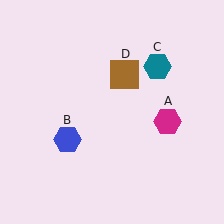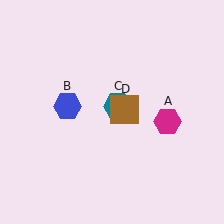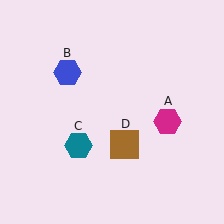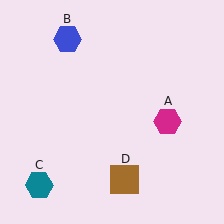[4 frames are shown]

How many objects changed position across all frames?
3 objects changed position: blue hexagon (object B), teal hexagon (object C), brown square (object D).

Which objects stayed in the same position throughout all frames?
Magenta hexagon (object A) remained stationary.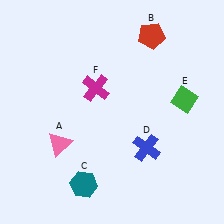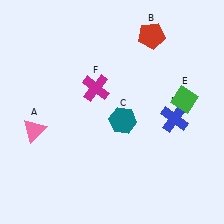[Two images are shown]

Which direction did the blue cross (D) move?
The blue cross (D) moved up.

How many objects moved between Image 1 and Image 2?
3 objects moved between the two images.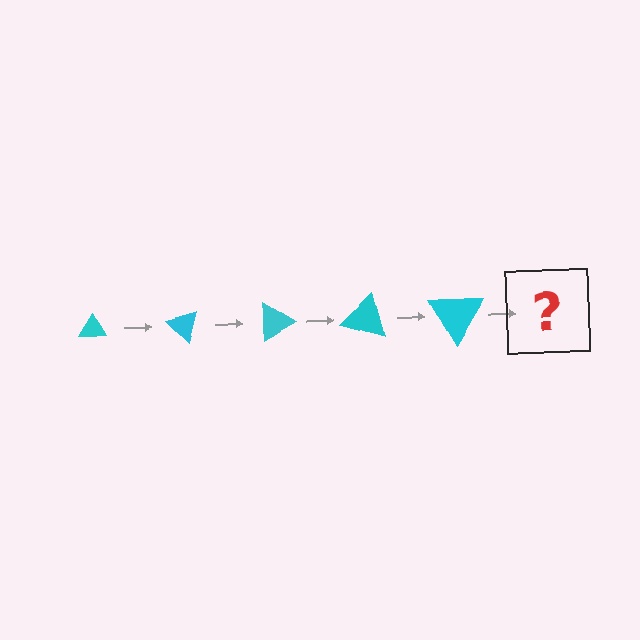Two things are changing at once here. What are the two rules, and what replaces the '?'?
The two rules are that the triangle grows larger each step and it rotates 45 degrees each step. The '?' should be a triangle, larger than the previous one and rotated 225 degrees from the start.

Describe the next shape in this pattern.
It should be a triangle, larger than the previous one and rotated 225 degrees from the start.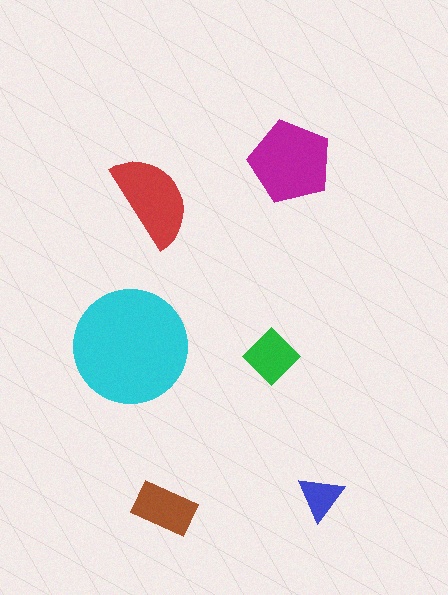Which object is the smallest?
The blue triangle.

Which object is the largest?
The cyan circle.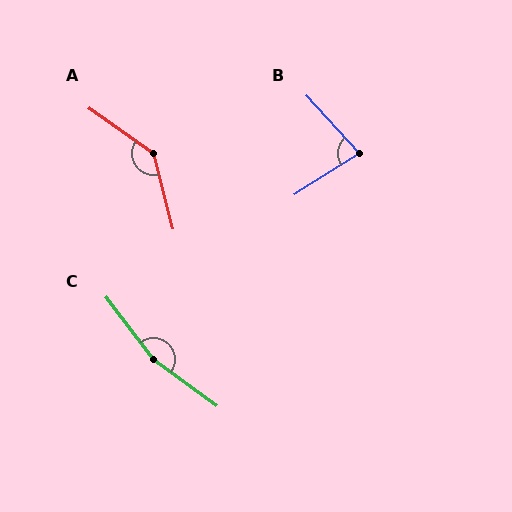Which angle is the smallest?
B, at approximately 80 degrees.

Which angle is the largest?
C, at approximately 163 degrees.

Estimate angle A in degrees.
Approximately 140 degrees.